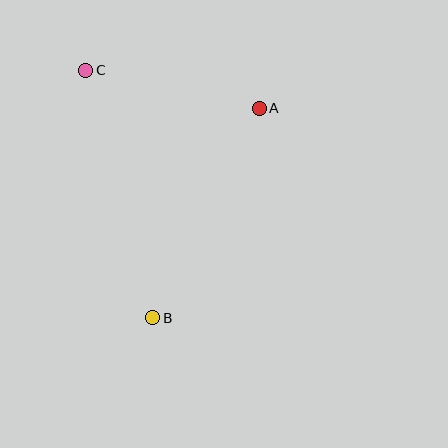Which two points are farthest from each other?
Points B and C are farthest from each other.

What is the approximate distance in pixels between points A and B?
The distance between A and B is approximately 235 pixels.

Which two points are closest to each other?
Points A and C are closest to each other.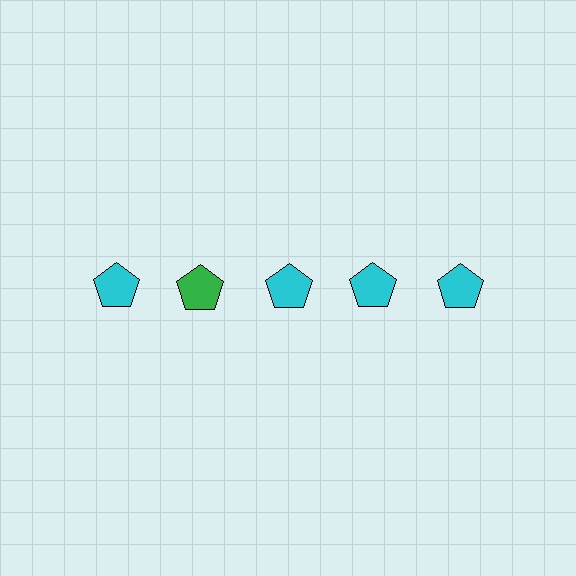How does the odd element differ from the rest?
It has a different color: green instead of cyan.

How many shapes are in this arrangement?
There are 5 shapes arranged in a grid pattern.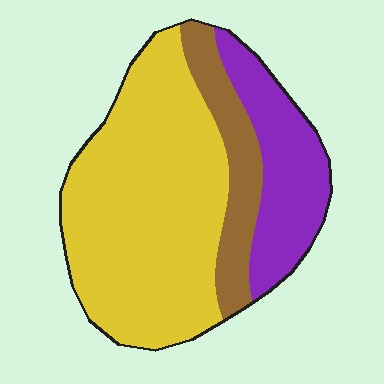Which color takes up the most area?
Yellow, at roughly 60%.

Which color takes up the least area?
Brown, at roughly 15%.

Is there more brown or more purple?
Purple.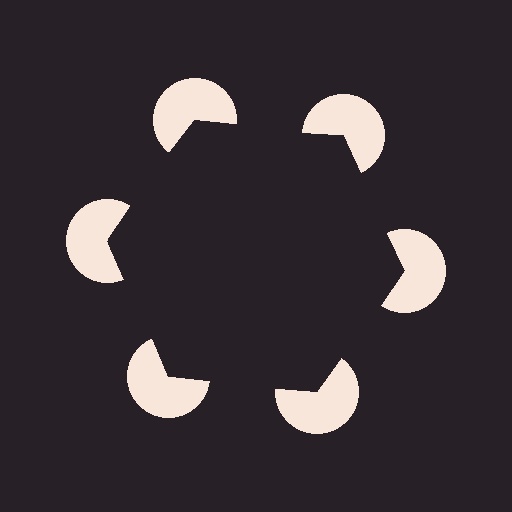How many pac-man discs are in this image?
There are 6 — one at each vertex of the illusory hexagon.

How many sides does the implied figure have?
6 sides.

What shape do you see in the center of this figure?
An illusory hexagon — its edges are inferred from the aligned wedge cuts in the pac-man discs, not physically drawn.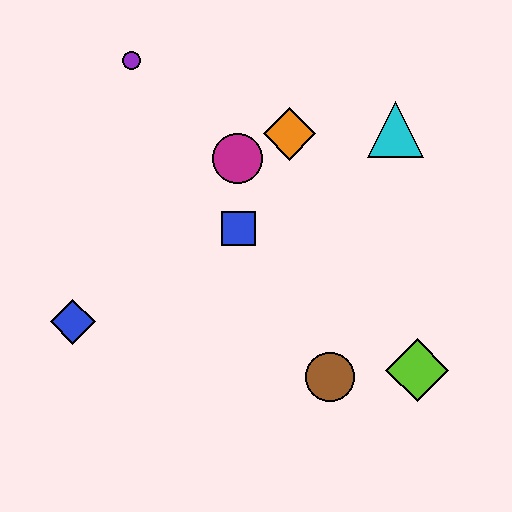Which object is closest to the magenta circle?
The orange diamond is closest to the magenta circle.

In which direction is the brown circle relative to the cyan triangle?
The brown circle is below the cyan triangle.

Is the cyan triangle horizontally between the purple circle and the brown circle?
No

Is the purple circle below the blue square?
No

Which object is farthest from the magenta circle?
The lime diamond is farthest from the magenta circle.